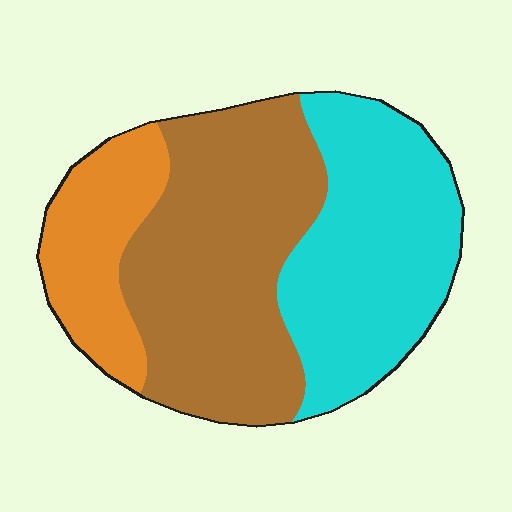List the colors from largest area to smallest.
From largest to smallest: brown, cyan, orange.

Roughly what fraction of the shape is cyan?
Cyan takes up about three eighths (3/8) of the shape.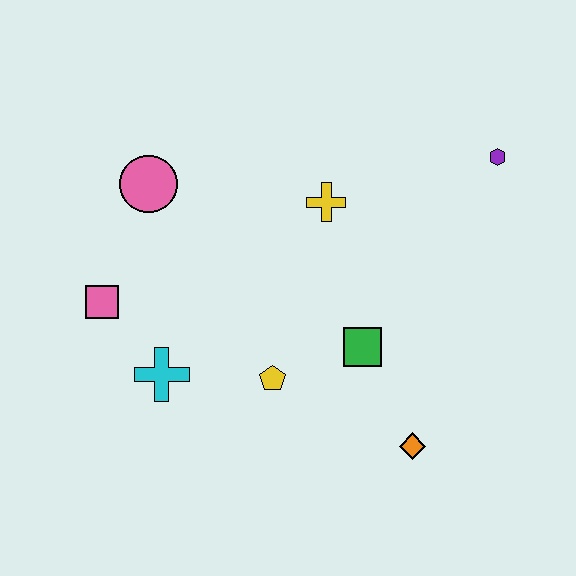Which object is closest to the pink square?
The cyan cross is closest to the pink square.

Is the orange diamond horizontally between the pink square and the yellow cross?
No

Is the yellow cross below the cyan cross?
No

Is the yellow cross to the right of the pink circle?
Yes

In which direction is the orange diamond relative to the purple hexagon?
The orange diamond is below the purple hexagon.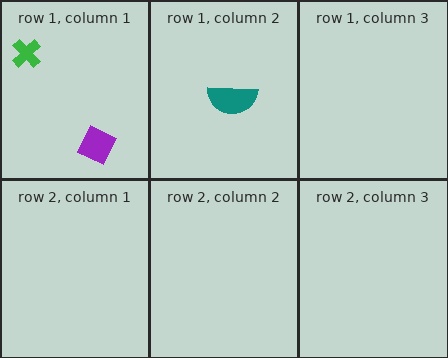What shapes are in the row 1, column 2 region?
The teal semicircle.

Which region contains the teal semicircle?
The row 1, column 2 region.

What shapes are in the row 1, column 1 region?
The green cross, the purple diamond.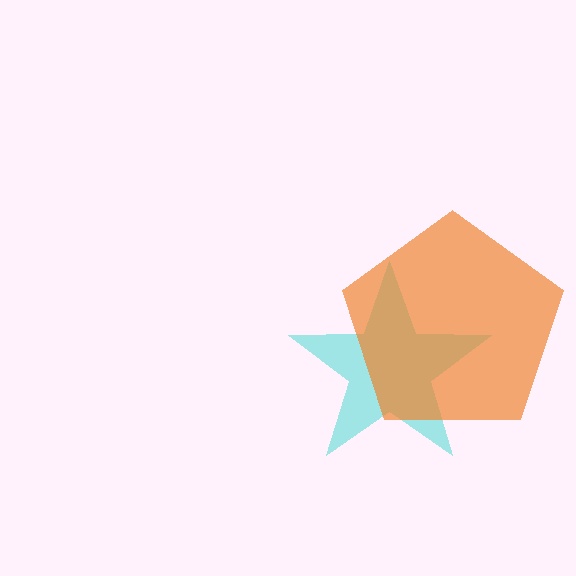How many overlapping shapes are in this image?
There are 2 overlapping shapes in the image.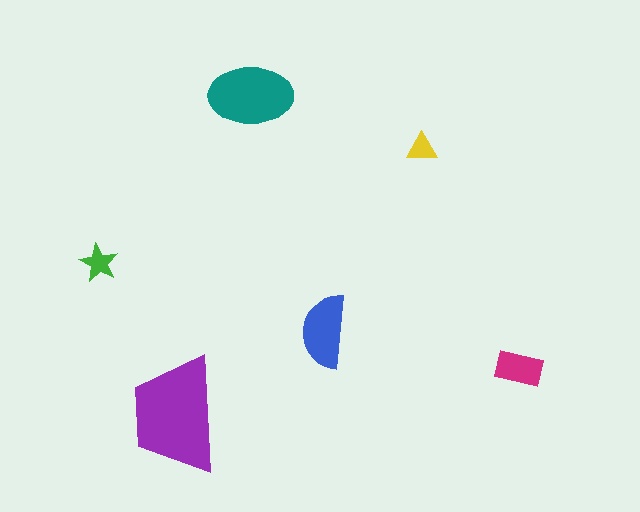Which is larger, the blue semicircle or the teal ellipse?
The teal ellipse.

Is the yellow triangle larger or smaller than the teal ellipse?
Smaller.